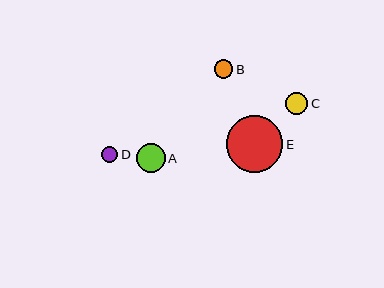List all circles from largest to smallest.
From largest to smallest: E, A, C, B, D.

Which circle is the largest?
Circle E is the largest with a size of approximately 57 pixels.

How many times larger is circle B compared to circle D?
Circle B is approximately 1.1 times the size of circle D.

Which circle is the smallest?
Circle D is the smallest with a size of approximately 16 pixels.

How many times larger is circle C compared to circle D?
Circle C is approximately 1.4 times the size of circle D.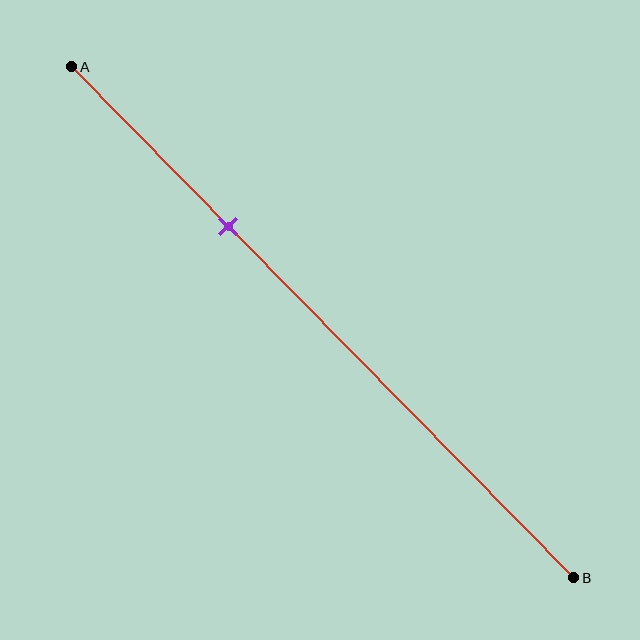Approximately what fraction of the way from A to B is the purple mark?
The purple mark is approximately 30% of the way from A to B.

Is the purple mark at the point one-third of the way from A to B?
Yes, the mark is approximately at the one-third point.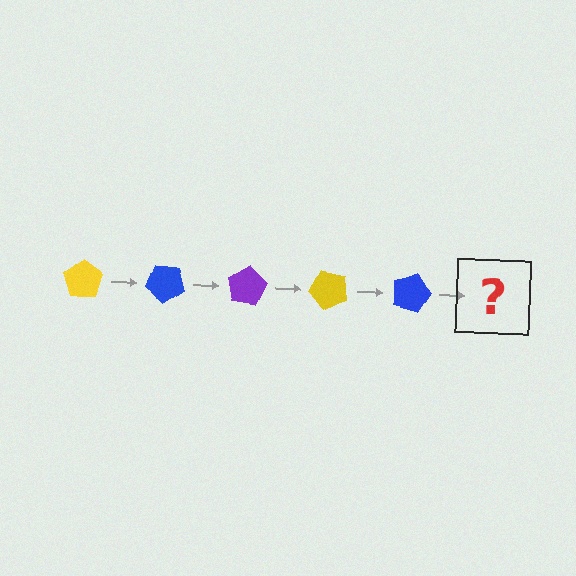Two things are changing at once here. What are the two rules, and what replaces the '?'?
The two rules are that it rotates 40 degrees each step and the color cycles through yellow, blue, and purple. The '?' should be a purple pentagon, rotated 200 degrees from the start.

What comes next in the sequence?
The next element should be a purple pentagon, rotated 200 degrees from the start.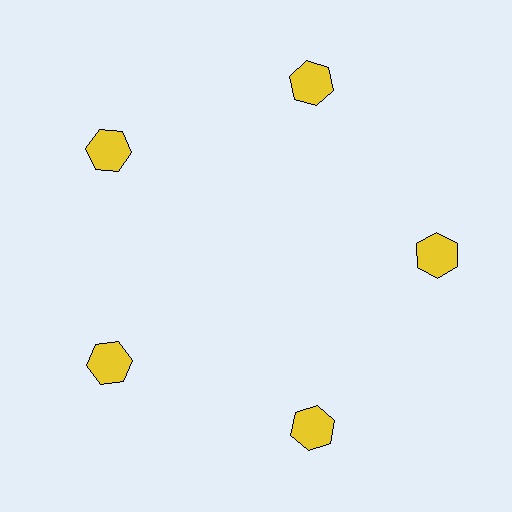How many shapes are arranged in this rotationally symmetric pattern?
There are 5 shapes, arranged in 5 groups of 1.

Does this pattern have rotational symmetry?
Yes, this pattern has 5-fold rotational symmetry. It looks the same after rotating 72 degrees around the center.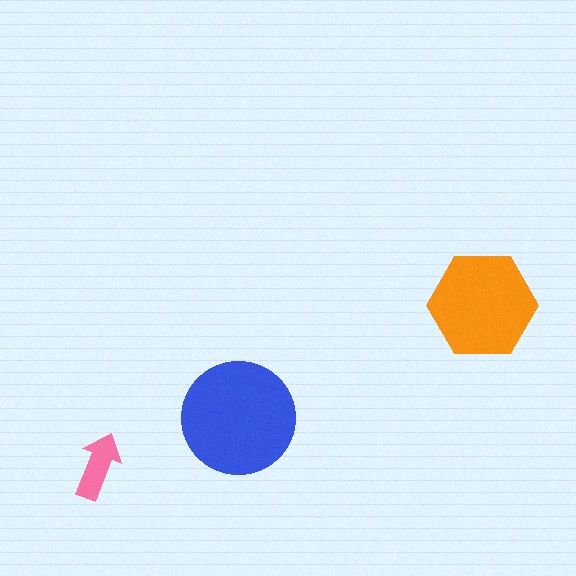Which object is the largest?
The blue circle.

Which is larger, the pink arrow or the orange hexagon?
The orange hexagon.